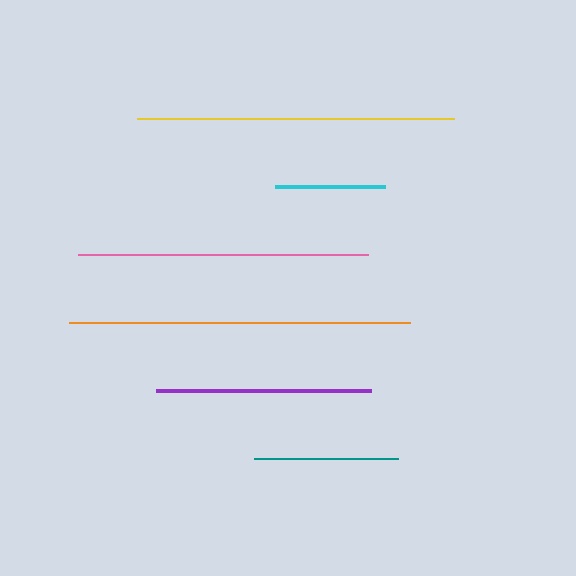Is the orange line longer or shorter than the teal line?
The orange line is longer than the teal line.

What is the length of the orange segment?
The orange segment is approximately 342 pixels long.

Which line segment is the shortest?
The cyan line is the shortest at approximately 111 pixels.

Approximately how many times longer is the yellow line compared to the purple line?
The yellow line is approximately 1.5 times the length of the purple line.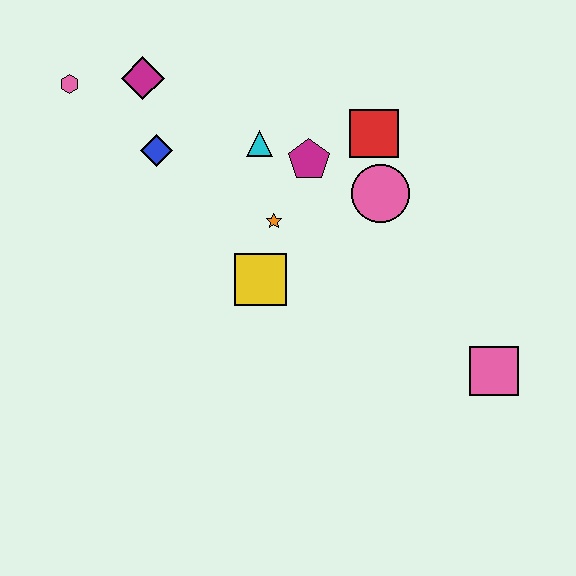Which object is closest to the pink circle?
The red square is closest to the pink circle.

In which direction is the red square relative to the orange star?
The red square is to the right of the orange star.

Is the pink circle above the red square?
No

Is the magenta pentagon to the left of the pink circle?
Yes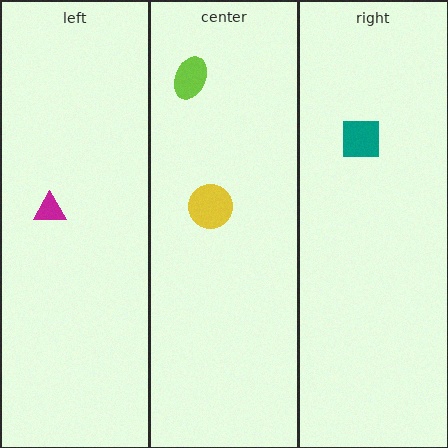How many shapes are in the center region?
2.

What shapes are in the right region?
The teal square.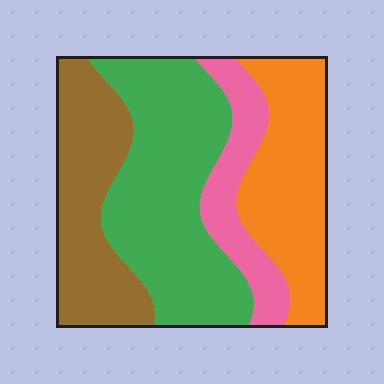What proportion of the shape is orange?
Orange covers about 25% of the shape.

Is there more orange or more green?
Green.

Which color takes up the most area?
Green, at roughly 35%.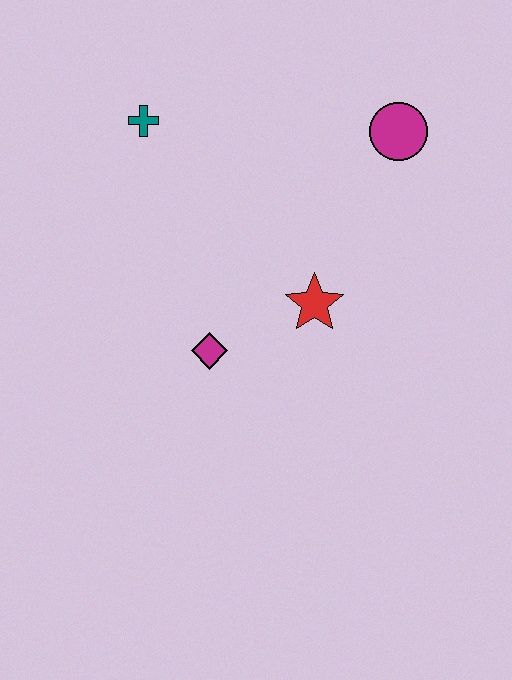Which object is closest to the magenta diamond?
The red star is closest to the magenta diamond.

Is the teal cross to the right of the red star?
No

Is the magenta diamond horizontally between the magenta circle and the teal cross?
Yes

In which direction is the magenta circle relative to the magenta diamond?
The magenta circle is above the magenta diamond.